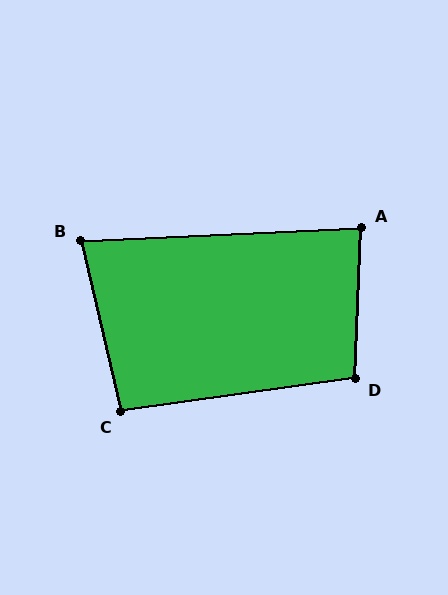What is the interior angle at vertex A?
Approximately 85 degrees (acute).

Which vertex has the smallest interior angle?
B, at approximately 80 degrees.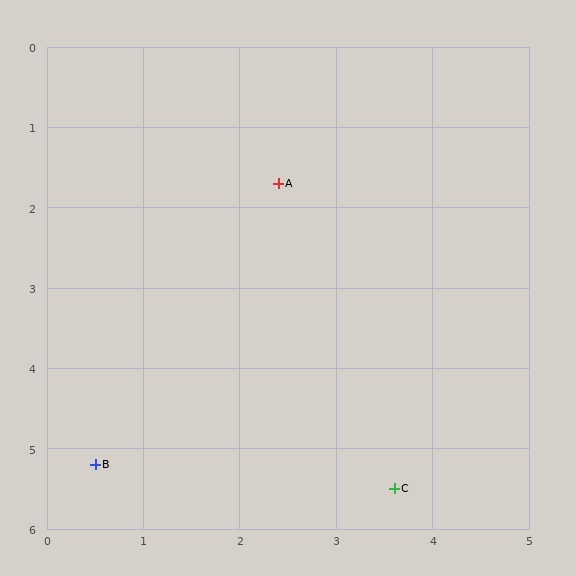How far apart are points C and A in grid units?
Points C and A are about 4.0 grid units apart.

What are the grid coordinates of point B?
Point B is at approximately (0.5, 5.2).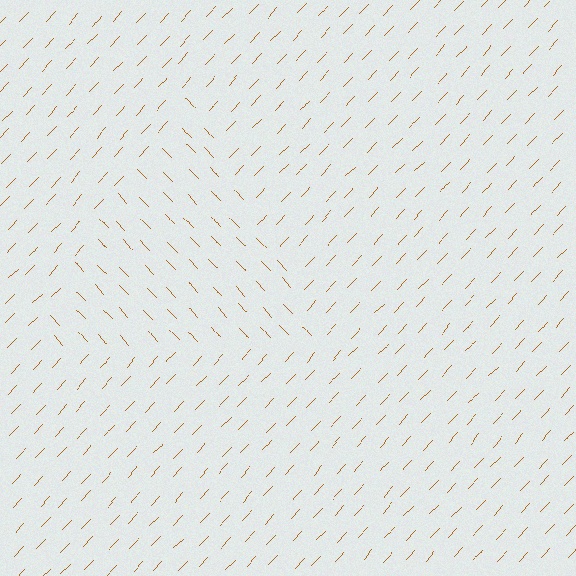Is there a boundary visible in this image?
Yes, there is a texture boundary formed by a change in line orientation.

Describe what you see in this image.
The image is filled with small brown line segments. A triangle region in the image has lines oriented differently from the surrounding lines, creating a visible texture boundary.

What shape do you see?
I see a triangle.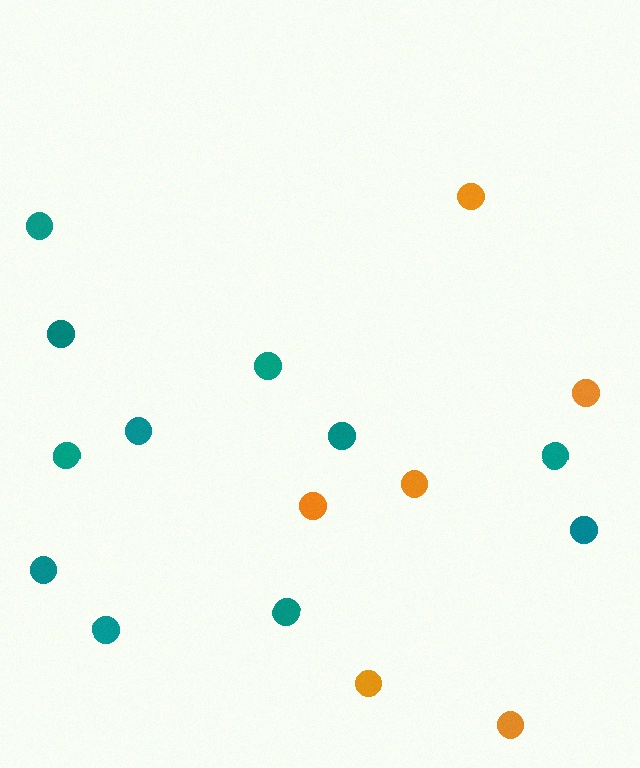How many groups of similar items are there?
There are 2 groups: one group of orange circles (6) and one group of teal circles (11).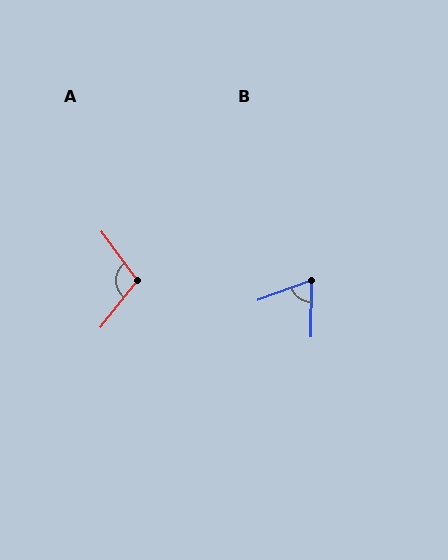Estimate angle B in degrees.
Approximately 69 degrees.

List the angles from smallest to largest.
B (69°), A (105°).